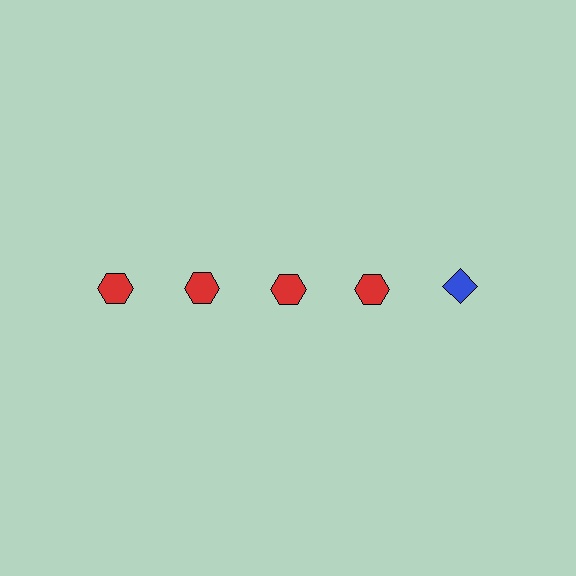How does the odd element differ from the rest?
It differs in both color (blue instead of red) and shape (diamond instead of hexagon).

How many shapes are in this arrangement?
There are 5 shapes arranged in a grid pattern.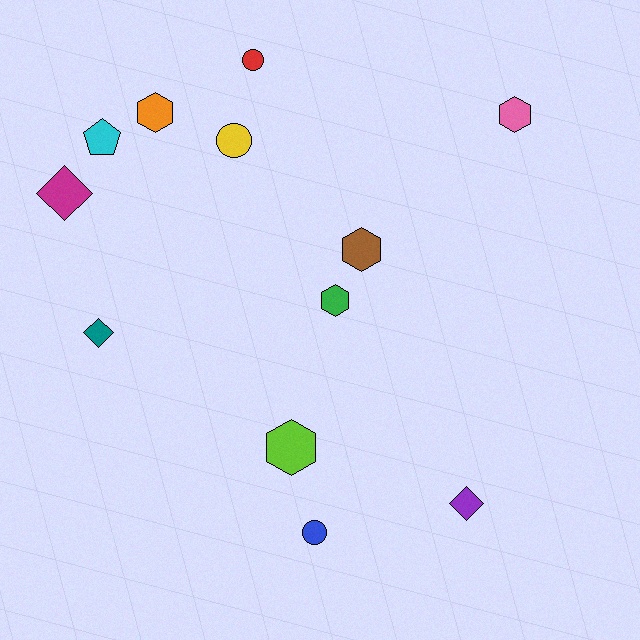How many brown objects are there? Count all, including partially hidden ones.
There is 1 brown object.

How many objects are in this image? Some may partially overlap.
There are 12 objects.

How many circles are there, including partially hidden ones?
There are 3 circles.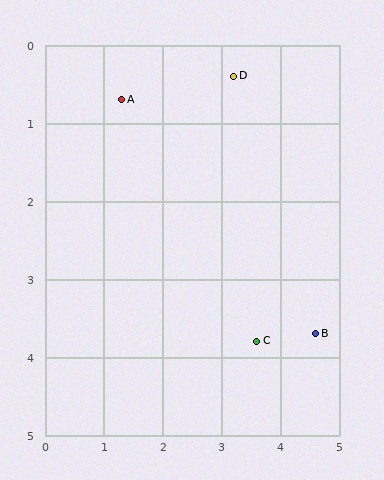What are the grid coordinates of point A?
Point A is at approximately (1.3, 0.7).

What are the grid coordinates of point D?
Point D is at approximately (3.2, 0.4).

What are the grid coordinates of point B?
Point B is at approximately (4.6, 3.7).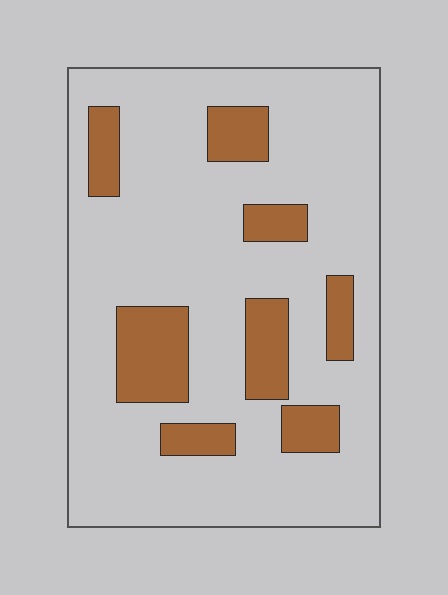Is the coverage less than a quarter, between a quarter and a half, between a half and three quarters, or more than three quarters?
Less than a quarter.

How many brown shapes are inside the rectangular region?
8.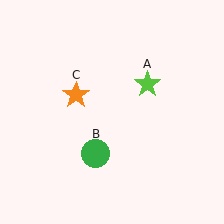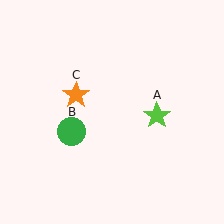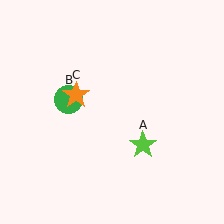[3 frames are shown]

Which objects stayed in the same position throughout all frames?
Orange star (object C) remained stationary.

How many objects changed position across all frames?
2 objects changed position: lime star (object A), green circle (object B).